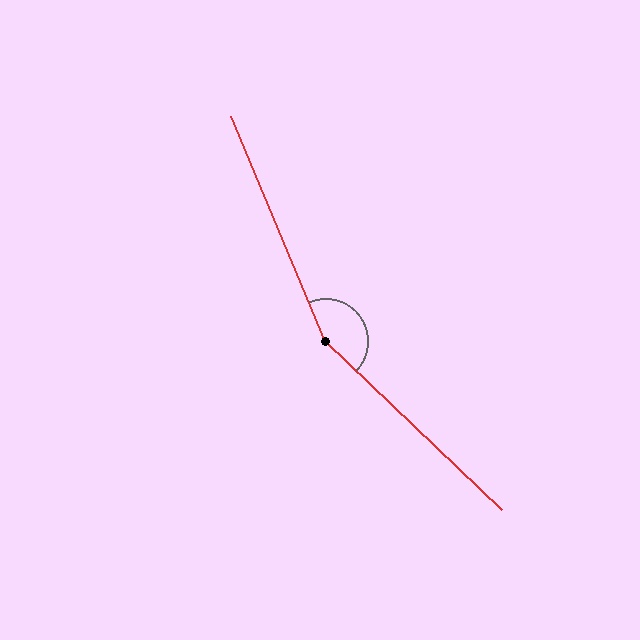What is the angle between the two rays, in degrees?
Approximately 157 degrees.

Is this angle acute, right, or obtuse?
It is obtuse.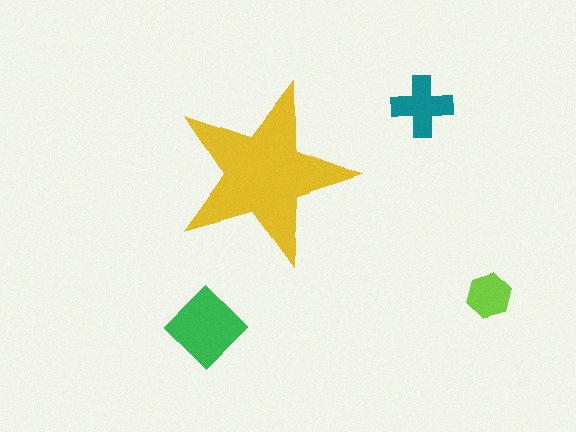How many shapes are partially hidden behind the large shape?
0 shapes are partially hidden.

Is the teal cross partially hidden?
No, the teal cross is fully visible.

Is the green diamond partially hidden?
No, the green diamond is fully visible.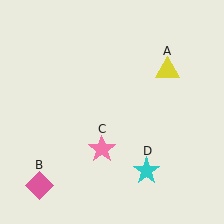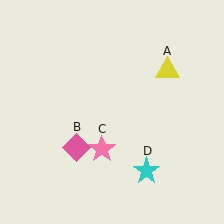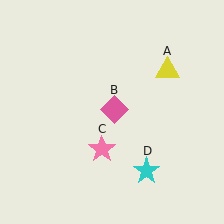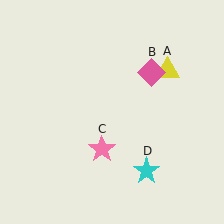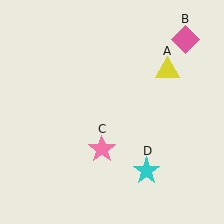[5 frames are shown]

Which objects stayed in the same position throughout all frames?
Yellow triangle (object A) and pink star (object C) and cyan star (object D) remained stationary.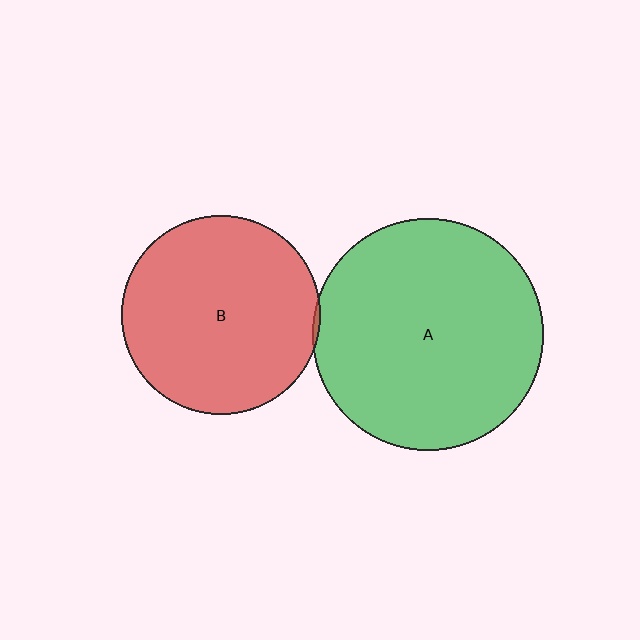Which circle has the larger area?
Circle A (green).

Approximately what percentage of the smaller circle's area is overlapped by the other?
Approximately 5%.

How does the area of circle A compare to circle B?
Approximately 1.4 times.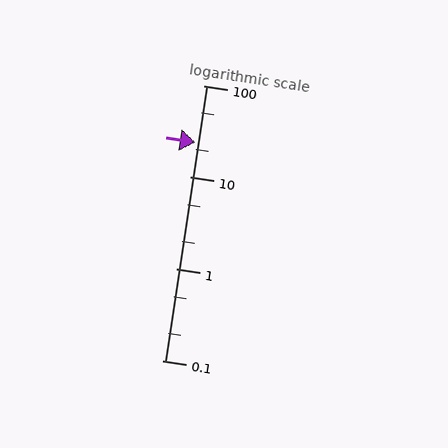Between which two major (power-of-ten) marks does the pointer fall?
The pointer is between 10 and 100.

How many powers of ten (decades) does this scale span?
The scale spans 3 decades, from 0.1 to 100.